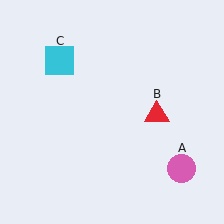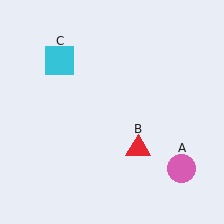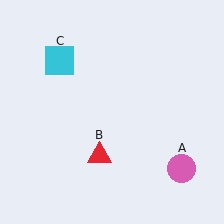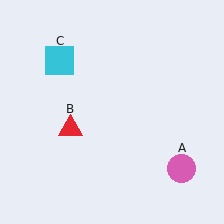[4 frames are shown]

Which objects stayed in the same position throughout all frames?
Pink circle (object A) and cyan square (object C) remained stationary.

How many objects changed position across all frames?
1 object changed position: red triangle (object B).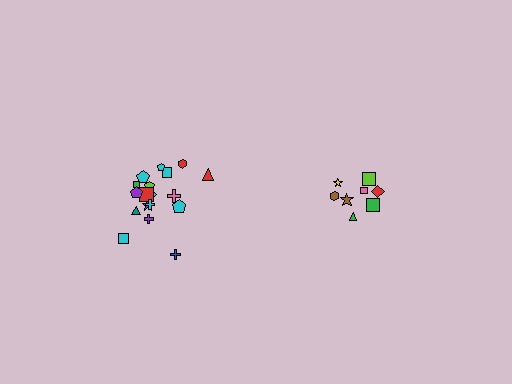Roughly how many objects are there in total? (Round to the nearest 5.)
Roughly 25 objects in total.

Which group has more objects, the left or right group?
The left group.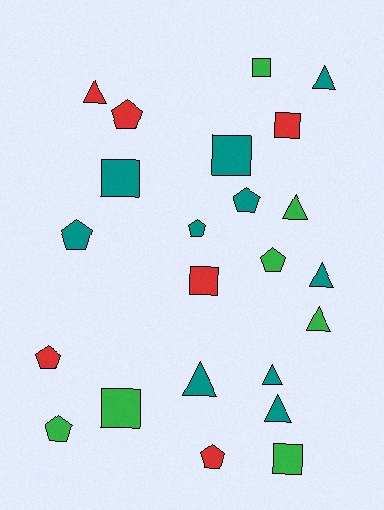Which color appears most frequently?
Teal, with 10 objects.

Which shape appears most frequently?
Triangle, with 8 objects.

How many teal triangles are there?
There are 5 teal triangles.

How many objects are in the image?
There are 23 objects.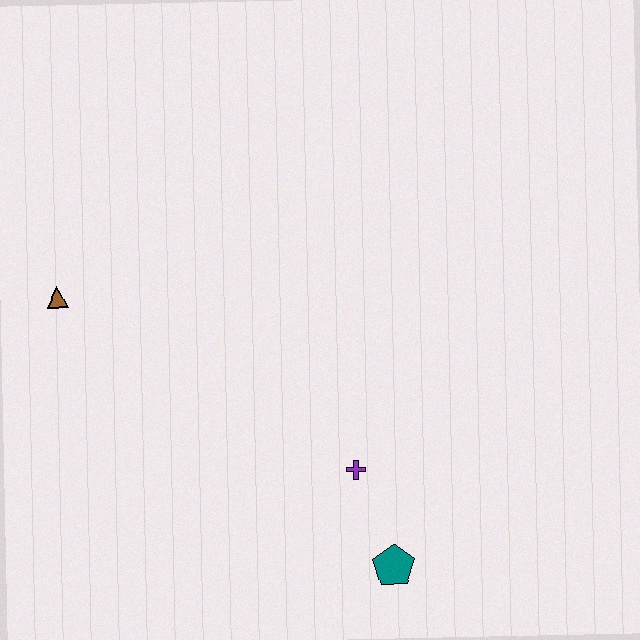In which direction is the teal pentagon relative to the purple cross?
The teal pentagon is below the purple cross.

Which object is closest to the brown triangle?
The purple cross is closest to the brown triangle.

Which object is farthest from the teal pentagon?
The brown triangle is farthest from the teal pentagon.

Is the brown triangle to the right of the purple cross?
No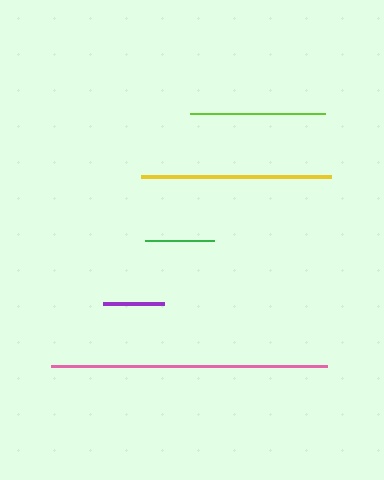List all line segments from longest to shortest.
From longest to shortest: pink, yellow, lime, green, purple.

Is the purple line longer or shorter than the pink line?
The pink line is longer than the purple line.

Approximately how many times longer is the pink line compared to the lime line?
The pink line is approximately 2.0 times the length of the lime line.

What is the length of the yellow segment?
The yellow segment is approximately 190 pixels long.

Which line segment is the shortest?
The purple line is the shortest at approximately 61 pixels.